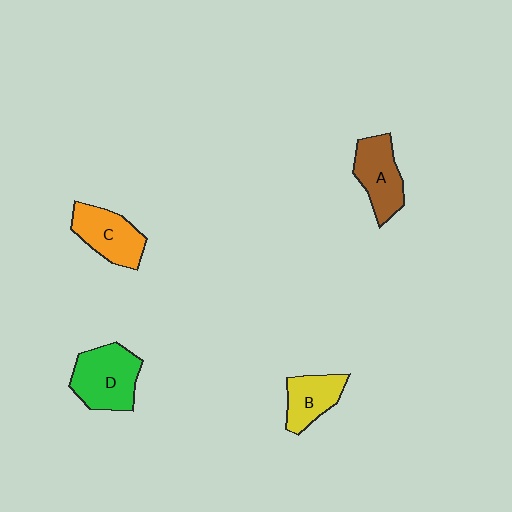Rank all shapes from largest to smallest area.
From largest to smallest: D (green), A (brown), C (orange), B (yellow).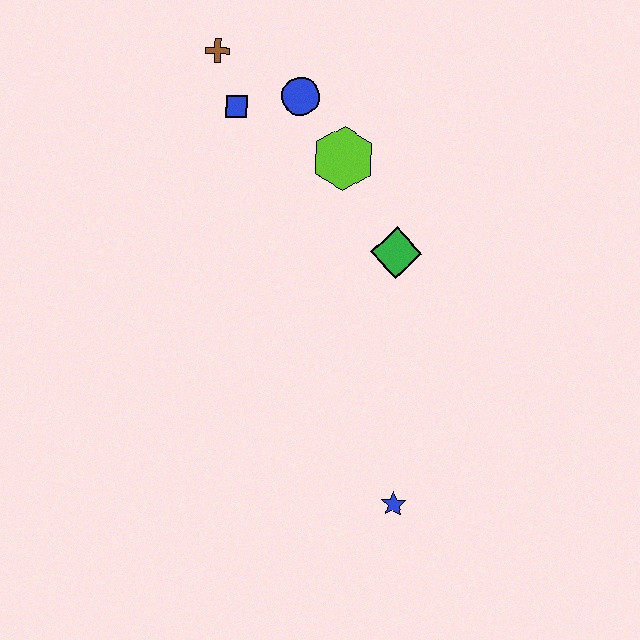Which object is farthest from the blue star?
The brown cross is farthest from the blue star.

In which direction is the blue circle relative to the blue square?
The blue circle is to the right of the blue square.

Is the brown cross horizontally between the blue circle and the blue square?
No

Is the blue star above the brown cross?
No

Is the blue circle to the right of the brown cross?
Yes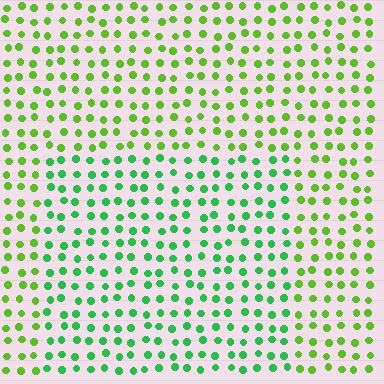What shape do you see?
I see a rectangle.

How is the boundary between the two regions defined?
The boundary is defined purely by a slight shift in hue (about 35 degrees). Spacing, size, and orientation are identical on both sides.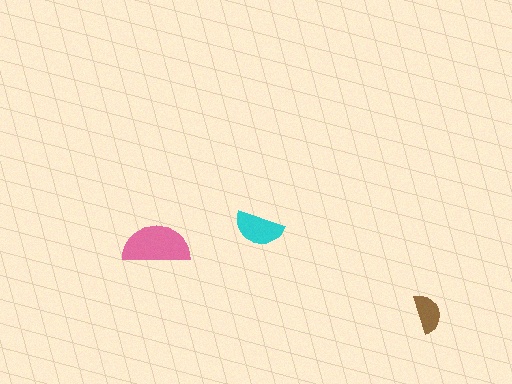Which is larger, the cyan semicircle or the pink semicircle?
The pink one.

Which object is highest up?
The cyan semicircle is topmost.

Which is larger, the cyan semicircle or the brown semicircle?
The cyan one.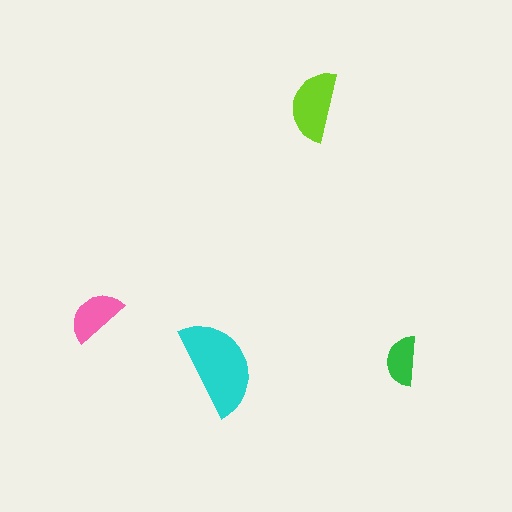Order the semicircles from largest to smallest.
the cyan one, the lime one, the pink one, the green one.